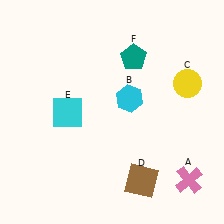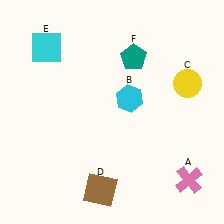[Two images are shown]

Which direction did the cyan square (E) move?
The cyan square (E) moved up.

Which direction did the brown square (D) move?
The brown square (D) moved left.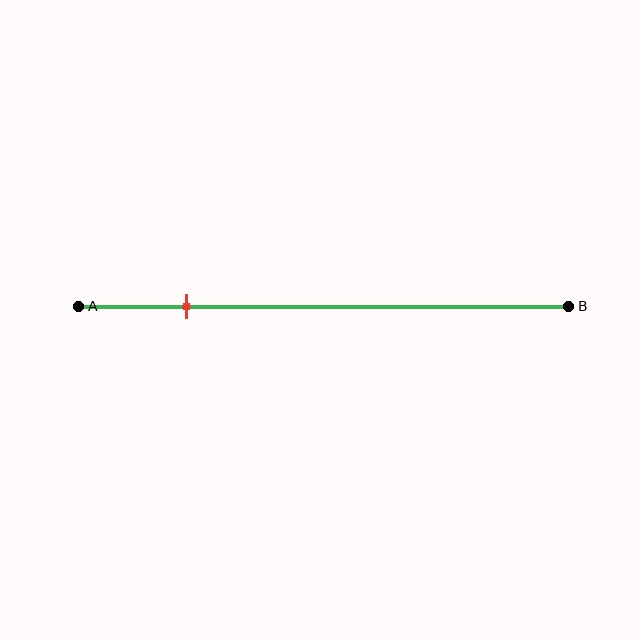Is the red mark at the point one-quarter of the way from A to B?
No, the mark is at about 20% from A, not at the 25% one-quarter point.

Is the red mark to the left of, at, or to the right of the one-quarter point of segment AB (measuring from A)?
The red mark is to the left of the one-quarter point of segment AB.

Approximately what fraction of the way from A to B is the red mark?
The red mark is approximately 20% of the way from A to B.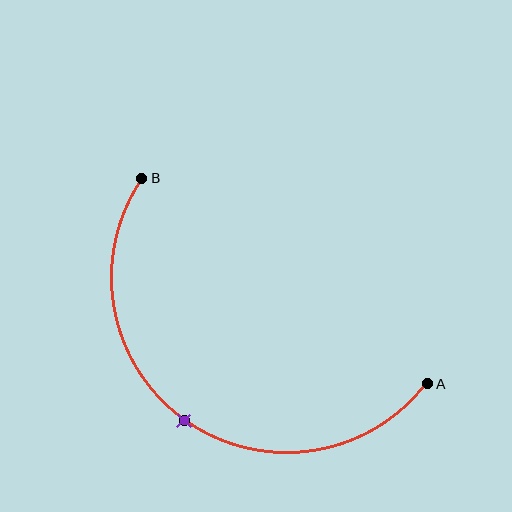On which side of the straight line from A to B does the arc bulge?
The arc bulges below and to the left of the straight line connecting A and B.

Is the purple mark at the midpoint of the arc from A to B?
Yes. The purple mark lies on the arc at equal arc-length from both A and B — it is the arc midpoint.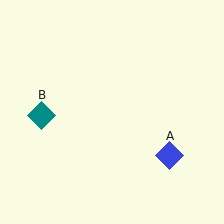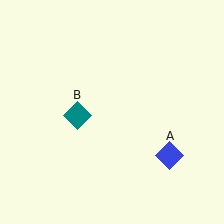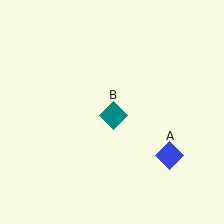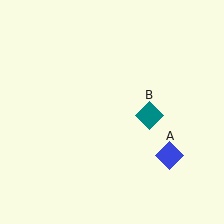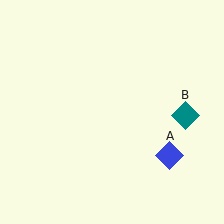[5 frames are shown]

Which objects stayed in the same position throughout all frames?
Blue diamond (object A) remained stationary.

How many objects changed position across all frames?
1 object changed position: teal diamond (object B).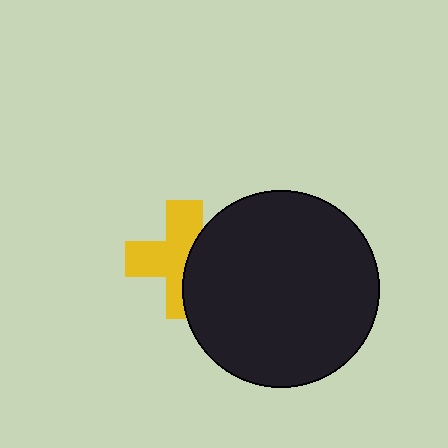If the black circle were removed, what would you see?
You would see the complete yellow cross.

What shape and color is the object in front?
The object in front is a black circle.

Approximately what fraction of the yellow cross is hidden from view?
Roughly 40% of the yellow cross is hidden behind the black circle.